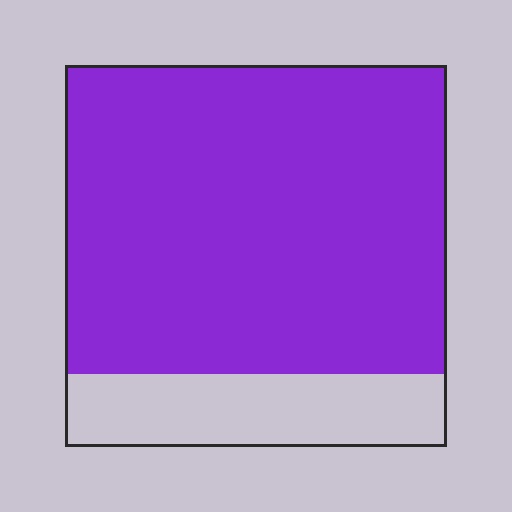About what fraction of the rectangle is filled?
About four fifths (4/5).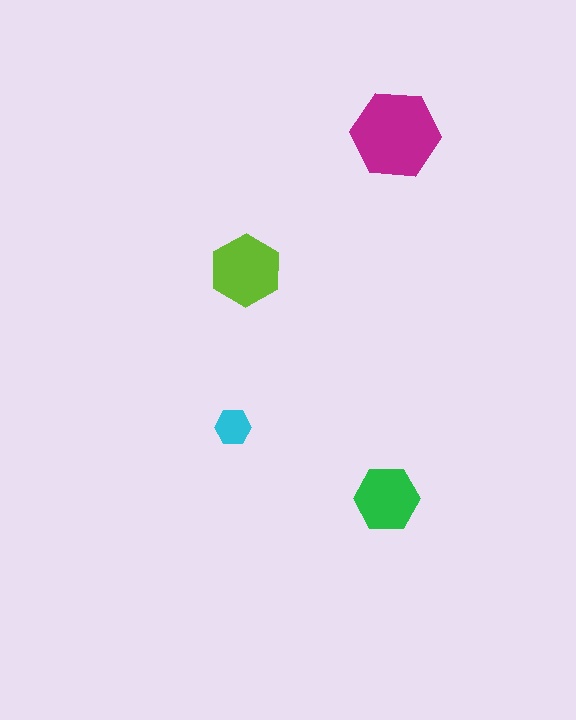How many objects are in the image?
There are 4 objects in the image.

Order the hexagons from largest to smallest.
the magenta one, the lime one, the green one, the cyan one.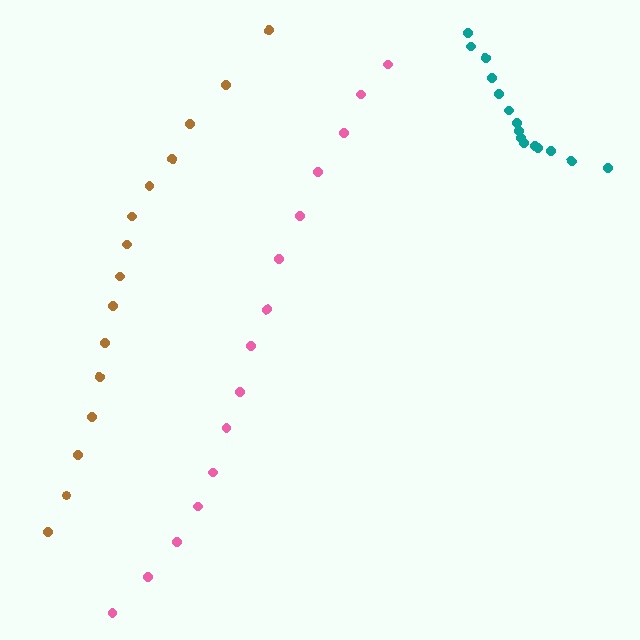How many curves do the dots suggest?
There are 3 distinct paths.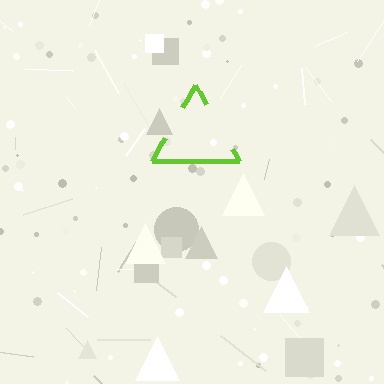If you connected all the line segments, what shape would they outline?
They would outline a triangle.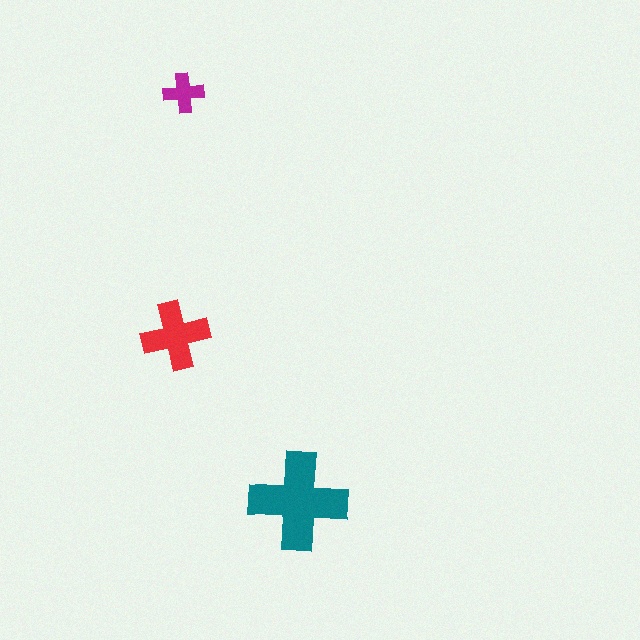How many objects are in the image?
There are 3 objects in the image.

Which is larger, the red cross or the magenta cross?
The red one.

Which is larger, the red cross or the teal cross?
The teal one.